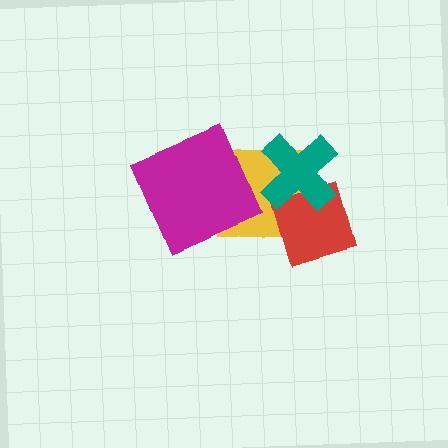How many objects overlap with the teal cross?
2 objects overlap with the teal cross.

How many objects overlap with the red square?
2 objects overlap with the red square.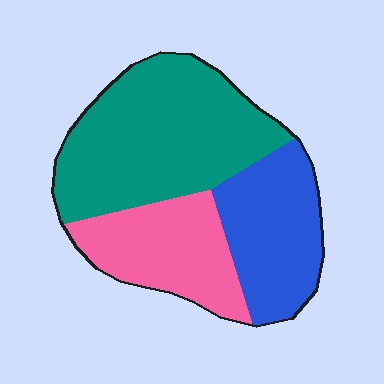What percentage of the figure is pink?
Pink covers roughly 25% of the figure.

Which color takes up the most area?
Teal, at roughly 45%.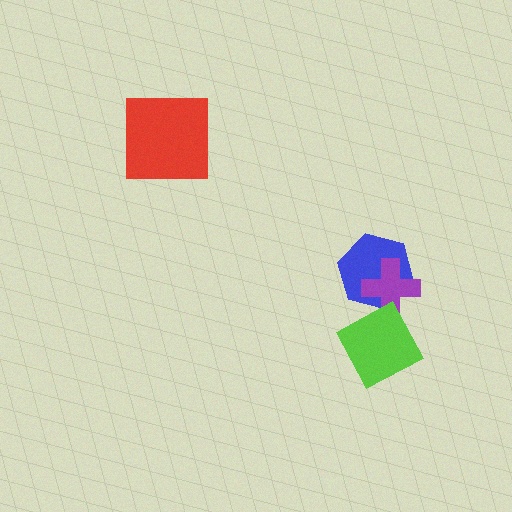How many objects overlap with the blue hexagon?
1 object overlaps with the blue hexagon.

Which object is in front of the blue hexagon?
The purple cross is in front of the blue hexagon.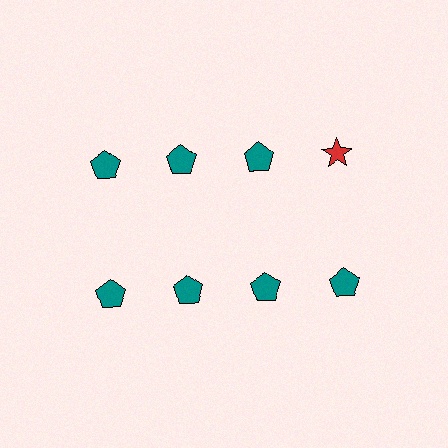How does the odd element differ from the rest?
It differs in both color (red instead of teal) and shape (star instead of pentagon).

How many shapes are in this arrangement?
There are 8 shapes arranged in a grid pattern.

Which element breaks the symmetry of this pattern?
The red star in the top row, second from right column breaks the symmetry. All other shapes are teal pentagons.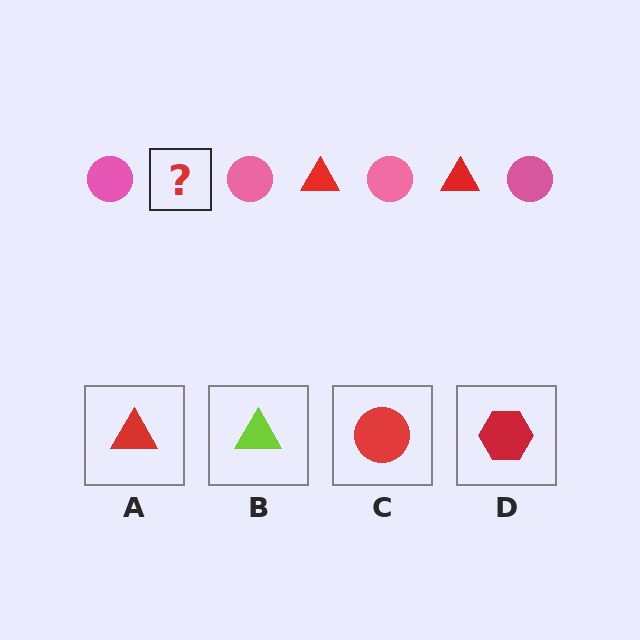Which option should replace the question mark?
Option A.